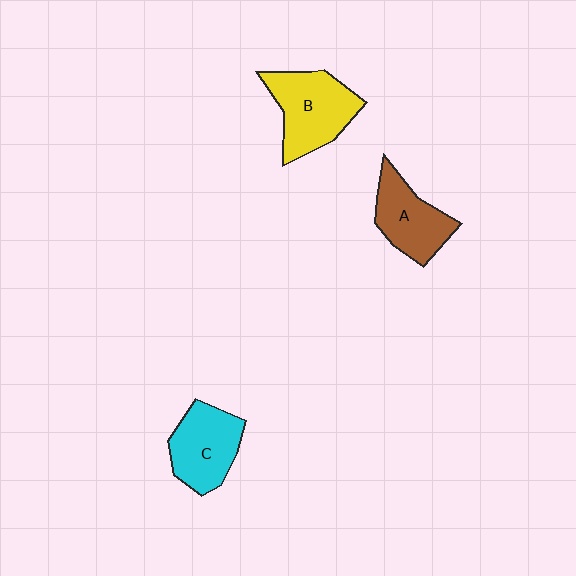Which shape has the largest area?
Shape B (yellow).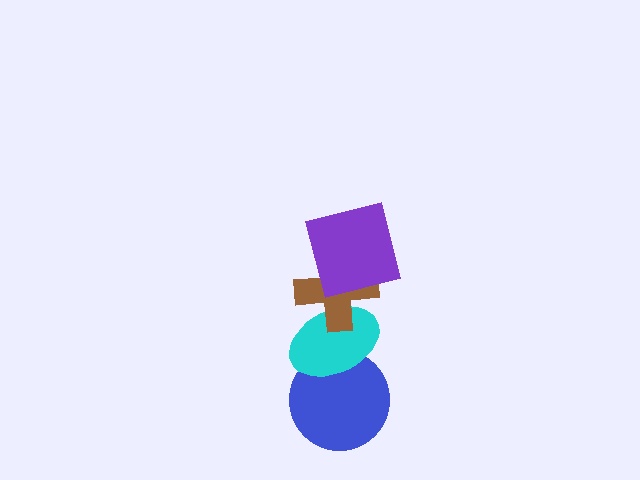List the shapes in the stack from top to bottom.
From top to bottom: the purple square, the brown cross, the cyan ellipse, the blue circle.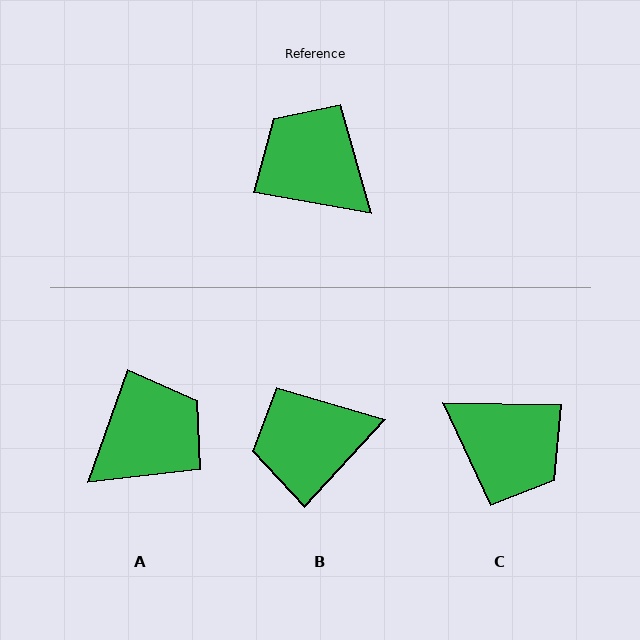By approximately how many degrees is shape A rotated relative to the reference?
Approximately 99 degrees clockwise.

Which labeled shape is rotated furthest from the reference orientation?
C, about 171 degrees away.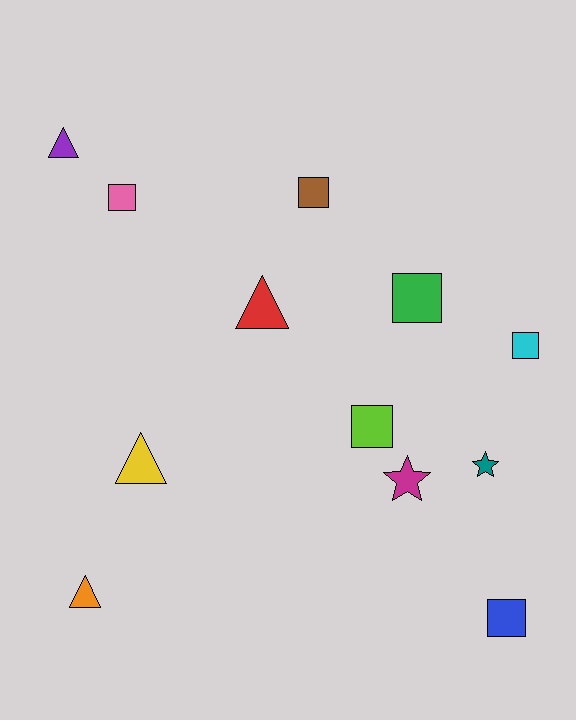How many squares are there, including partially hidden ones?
There are 6 squares.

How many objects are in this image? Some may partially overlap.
There are 12 objects.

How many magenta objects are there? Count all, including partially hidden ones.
There is 1 magenta object.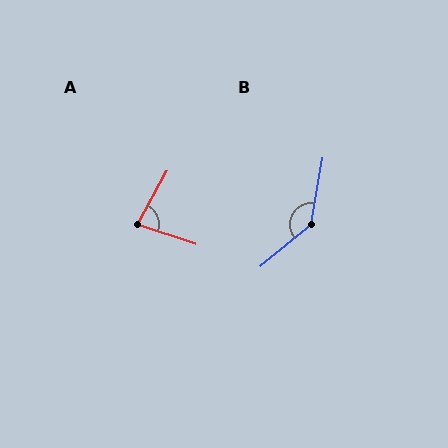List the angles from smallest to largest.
A (80°), B (139°).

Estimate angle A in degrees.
Approximately 80 degrees.